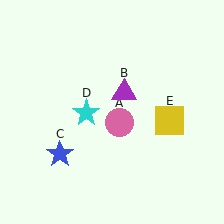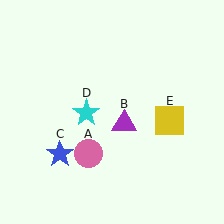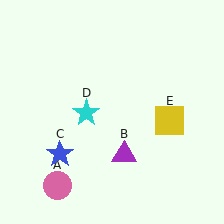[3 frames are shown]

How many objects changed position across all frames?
2 objects changed position: pink circle (object A), purple triangle (object B).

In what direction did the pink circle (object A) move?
The pink circle (object A) moved down and to the left.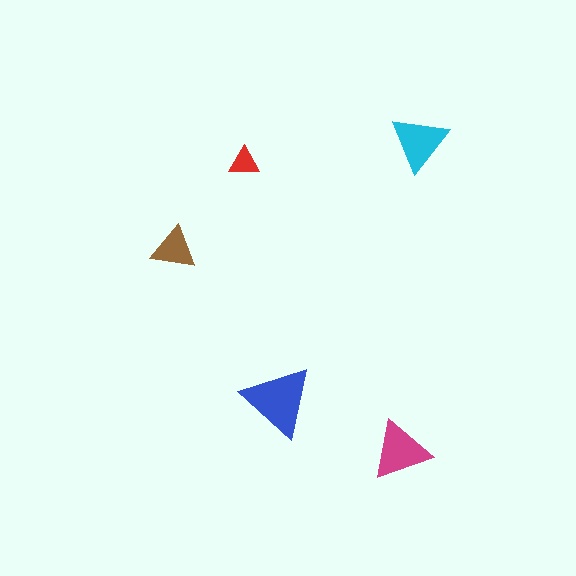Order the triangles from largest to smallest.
the blue one, the magenta one, the cyan one, the brown one, the red one.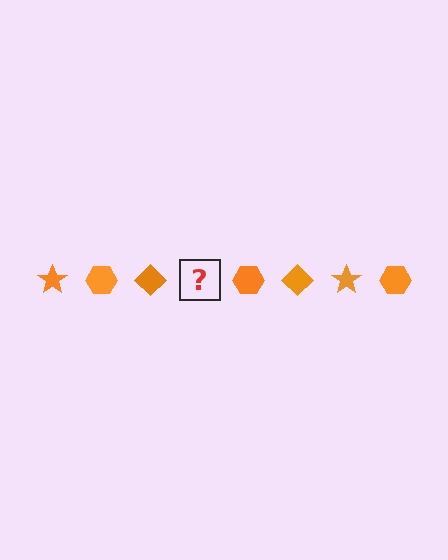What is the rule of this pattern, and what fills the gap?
The rule is that the pattern cycles through star, hexagon, diamond shapes in orange. The gap should be filled with an orange star.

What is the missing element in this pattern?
The missing element is an orange star.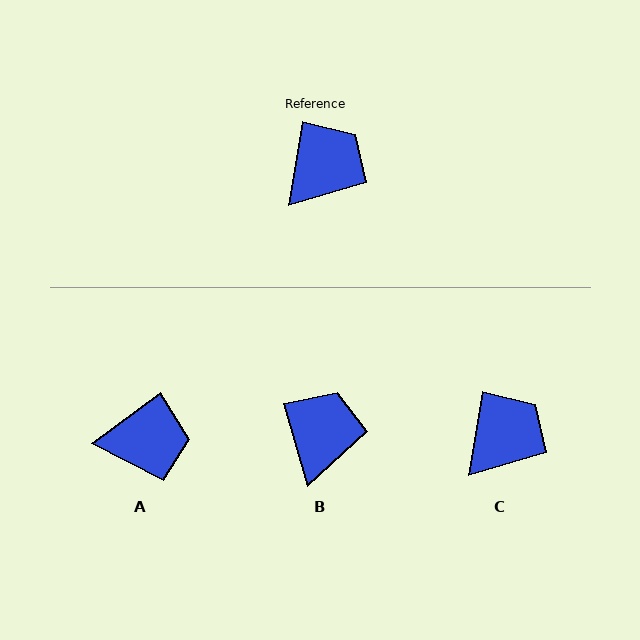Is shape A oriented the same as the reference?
No, it is off by about 44 degrees.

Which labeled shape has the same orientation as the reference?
C.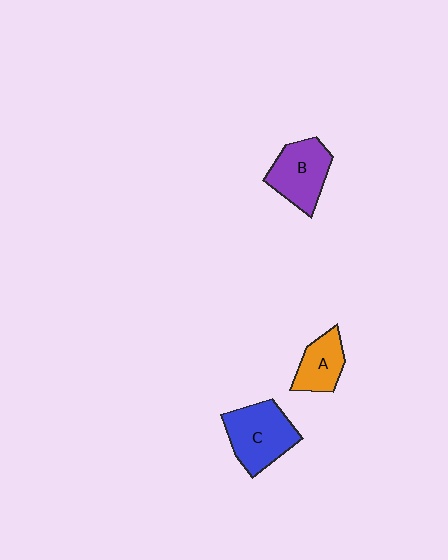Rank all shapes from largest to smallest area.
From largest to smallest: C (blue), B (purple), A (orange).